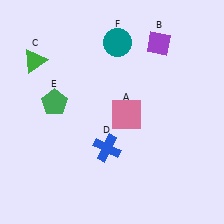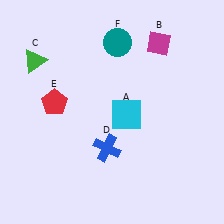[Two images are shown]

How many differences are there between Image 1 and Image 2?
There are 3 differences between the two images.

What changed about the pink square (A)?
In Image 1, A is pink. In Image 2, it changed to cyan.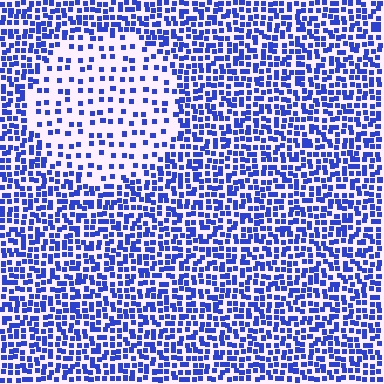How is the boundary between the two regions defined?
The boundary is defined by a change in element density (approximately 2.4x ratio). All elements are the same color, size, and shape.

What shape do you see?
I see a circle.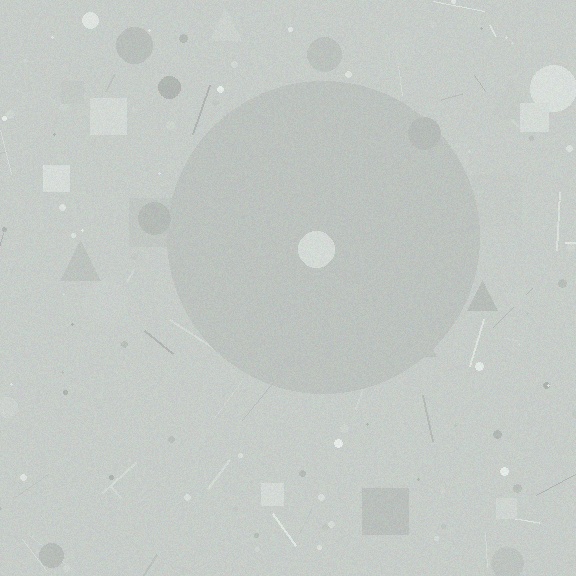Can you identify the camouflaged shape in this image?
The camouflaged shape is a circle.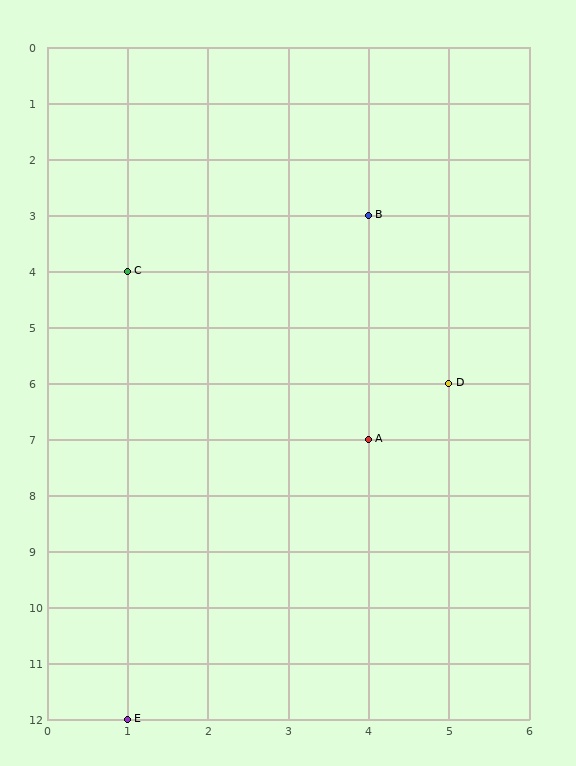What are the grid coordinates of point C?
Point C is at grid coordinates (1, 4).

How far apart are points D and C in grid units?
Points D and C are 4 columns and 2 rows apart (about 4.5 grid units diagonally).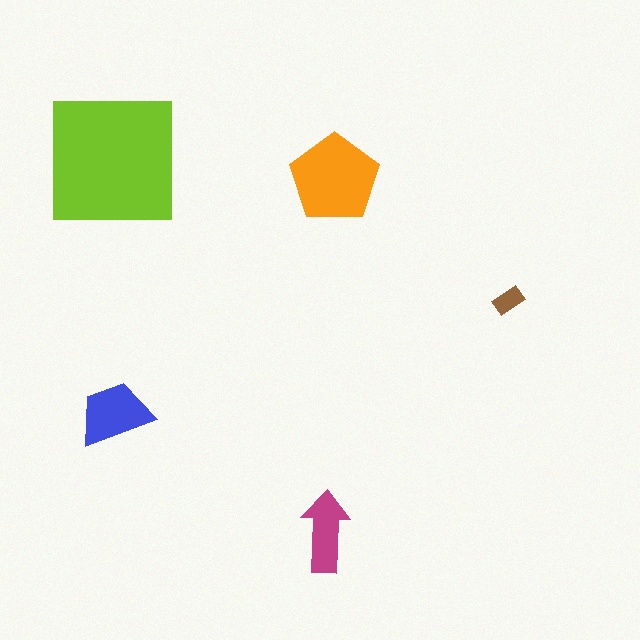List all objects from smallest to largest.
The brown rectangle, the magenta arrow, the blue trapezoid, the orange pentagon, the lime square.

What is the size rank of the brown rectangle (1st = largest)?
5th.